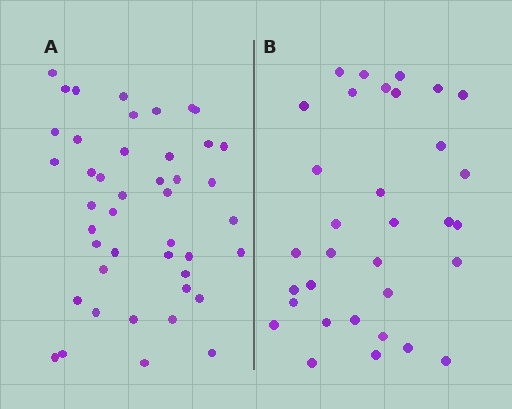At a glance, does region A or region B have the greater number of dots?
Region A (the left region) has more dots.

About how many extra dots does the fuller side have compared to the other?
Region A has roughly 12 or so more dots than region B.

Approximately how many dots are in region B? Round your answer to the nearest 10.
About 30 dots. (The exact count is 33, which rounds to 30.)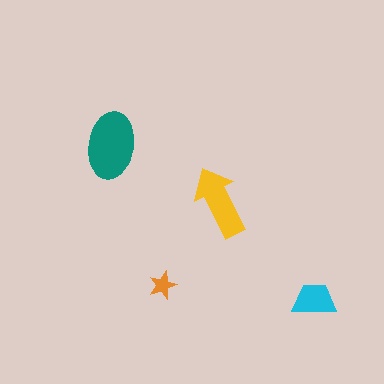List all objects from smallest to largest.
The orange star, the cyan trapezoid, the yellow arrow, the teal ellipse.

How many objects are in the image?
There are 4 objects in the image.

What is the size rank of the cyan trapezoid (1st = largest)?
3rd.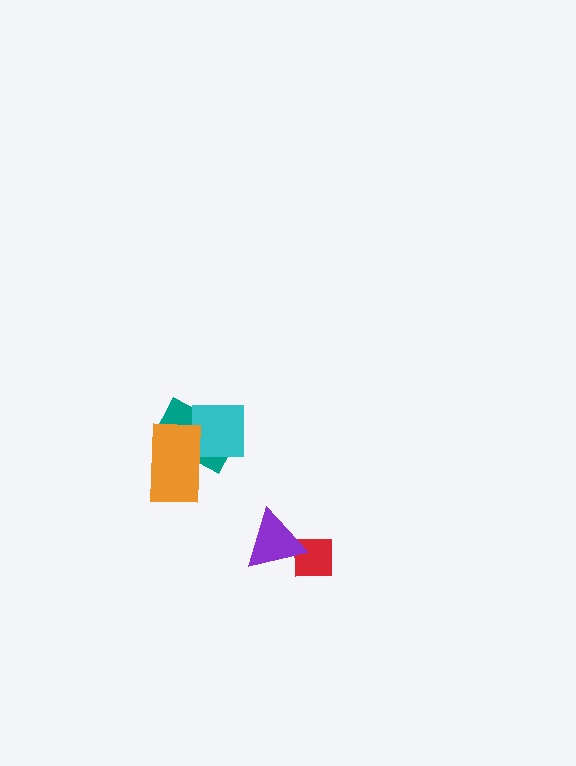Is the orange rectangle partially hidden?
No, no other shape covers it.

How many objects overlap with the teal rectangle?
2 objects overlap with the teal rectangle.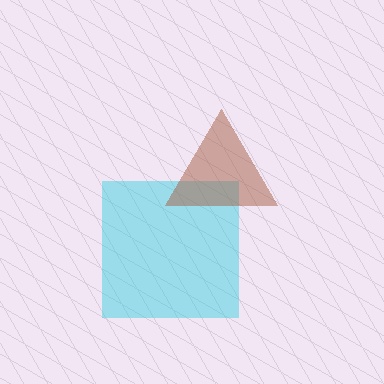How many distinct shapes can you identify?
There are 2 distinct shapes: a cyan square, a brown triangle.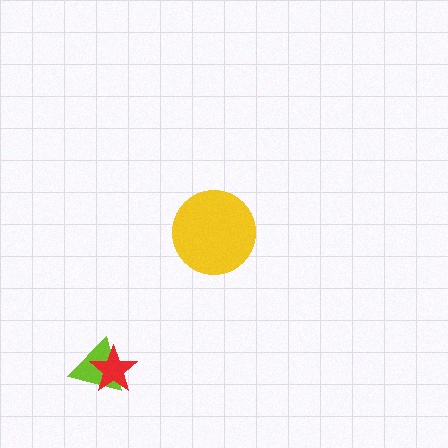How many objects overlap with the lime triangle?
1 object overlaps with the lime triangle.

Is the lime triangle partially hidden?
Yes, it is partially covered by another shape.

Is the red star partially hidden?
No, no other shape covers it.